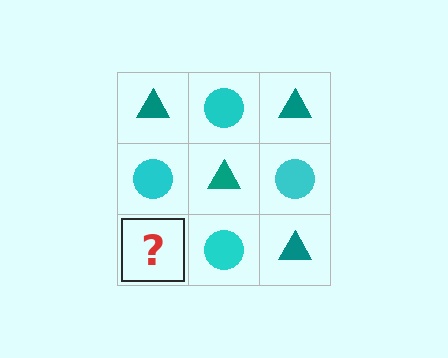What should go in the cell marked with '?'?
The missing cell should contain a teal triangle.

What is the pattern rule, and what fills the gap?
The rule is that it alternates teal triangle and cyan circle in a checkerboard pattern. The gap should be filled with a teal triangle.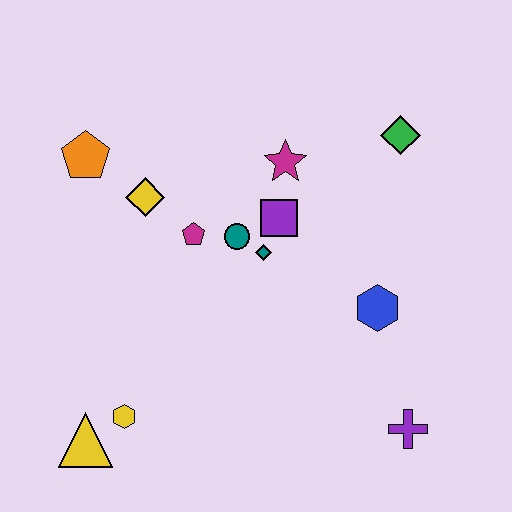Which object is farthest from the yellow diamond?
The purple cross is farthest from the yellow diamond.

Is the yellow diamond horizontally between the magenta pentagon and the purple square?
No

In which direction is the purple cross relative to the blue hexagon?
The purple cross is below the blue hexagon.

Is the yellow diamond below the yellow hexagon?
No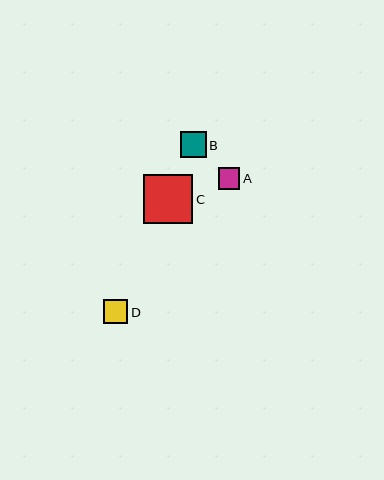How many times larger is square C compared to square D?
Square C is approximately 2.0 times the size of square D.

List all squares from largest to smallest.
From largest to smallest: C, B, D, A.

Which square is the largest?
Square C is the largest with a size of approximately 49 pixels.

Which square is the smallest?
Square A is the smallest with a size of approximately 21 pixels.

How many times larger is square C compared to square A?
Square C is approximately 2.3 times the size of square A.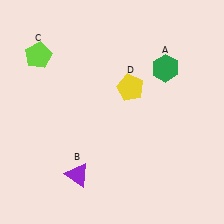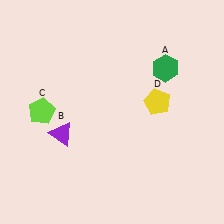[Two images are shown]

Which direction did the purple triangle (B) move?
The purple triangle (B) moved up.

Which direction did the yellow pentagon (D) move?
The yellow pentagon (D) moved right.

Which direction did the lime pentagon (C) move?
The lime pentagon (C) moved down.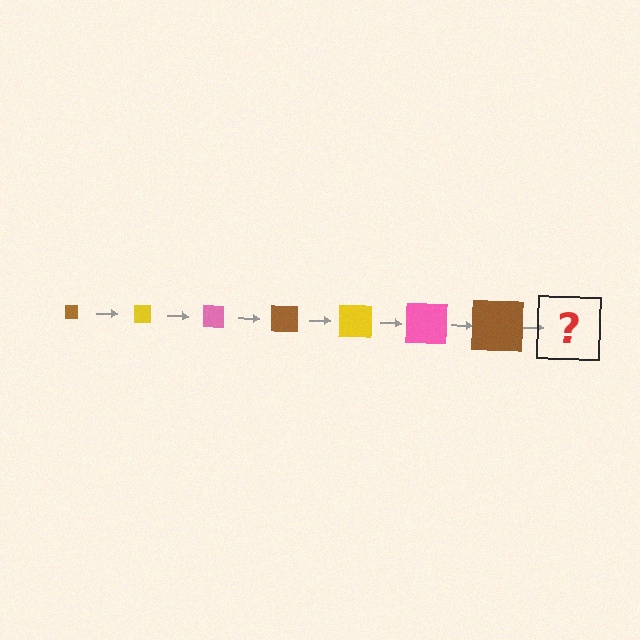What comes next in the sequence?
The next element should be a yellow square, larger than the previous one.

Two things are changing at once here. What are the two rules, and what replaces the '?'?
The two rules are that the square grows larger each step and the color cycles through brown, yellow, and pink. The '?' should be a yellow square, larger than the previous one.